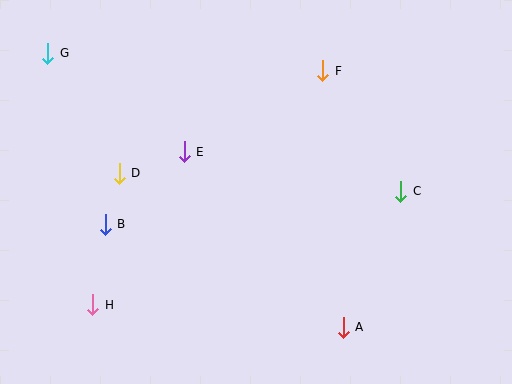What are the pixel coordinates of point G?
Point G is at (48, 53).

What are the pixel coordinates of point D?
Point D is at (119, 173).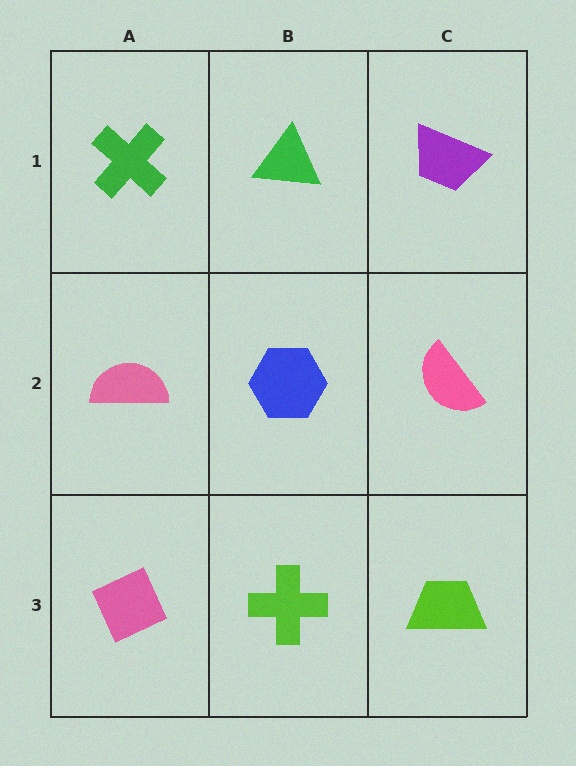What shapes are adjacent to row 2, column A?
A green cross (row 1, column A), a pink diamond (row 3, column A), a blue hexagon (row 2, column B).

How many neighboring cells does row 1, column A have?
2.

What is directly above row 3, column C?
A pink semicircle.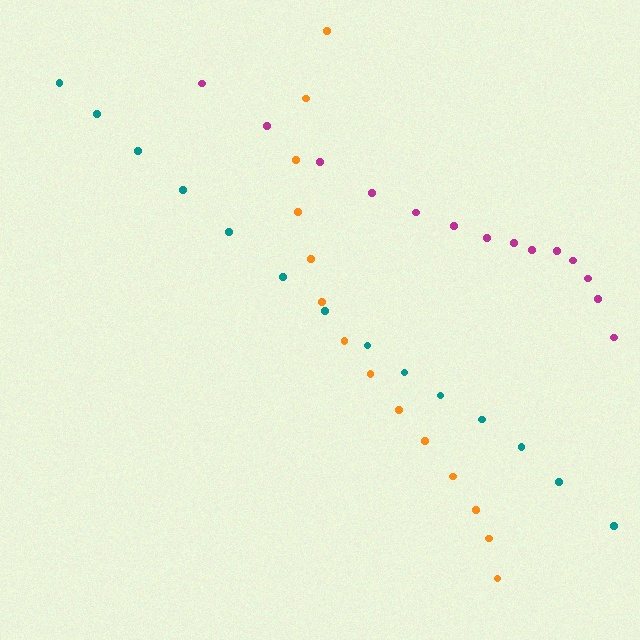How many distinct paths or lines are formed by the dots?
There are 3 distinct paths.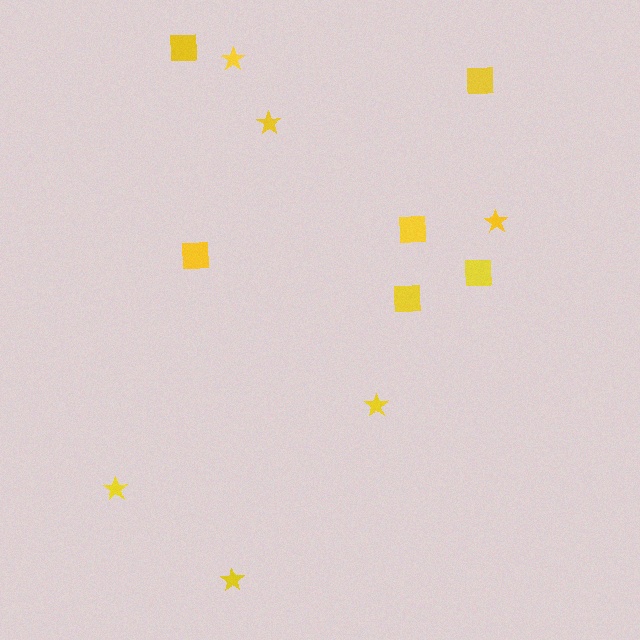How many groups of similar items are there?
There are 2 groups: one group of squares (6) and one group of stars (6).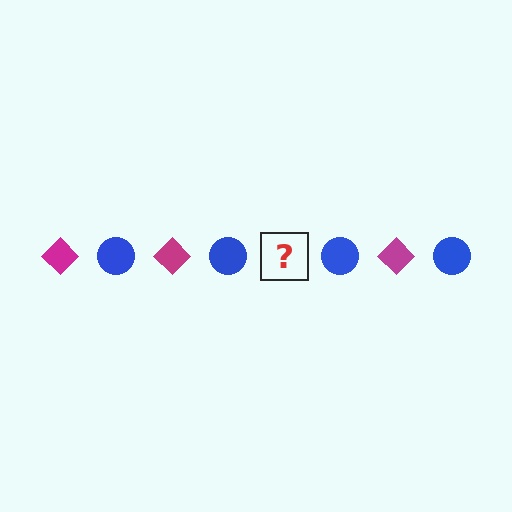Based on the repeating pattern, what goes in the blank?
The blank should be a magenta diamond.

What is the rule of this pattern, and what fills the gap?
The rule is that the pattern alternates between magenta diamond and blue circle. The gap should be filled with a magenta diamond.